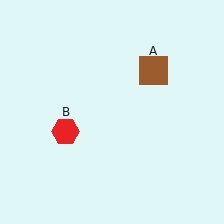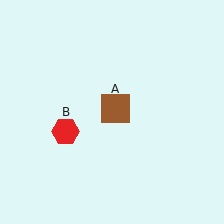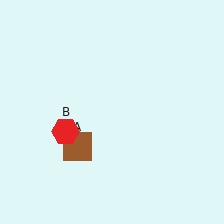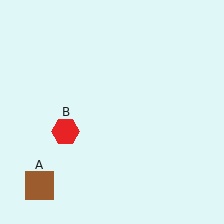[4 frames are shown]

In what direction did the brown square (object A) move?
The brown square (object A) moved down and to the left.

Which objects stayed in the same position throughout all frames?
Red hexagon (object B) remained stationary.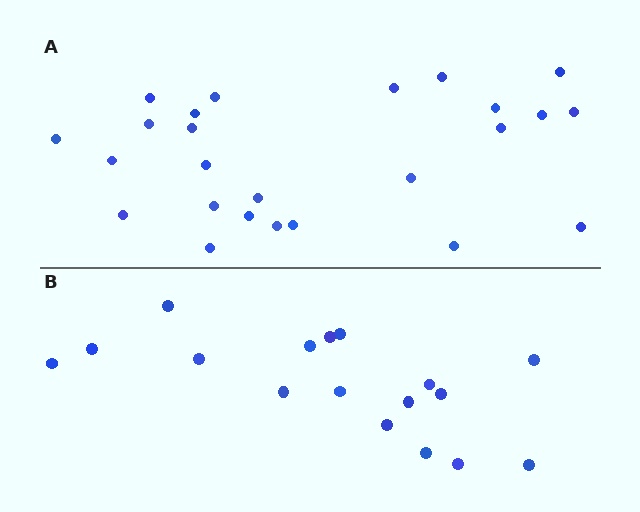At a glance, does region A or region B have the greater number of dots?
Region A (the top region) has more dots.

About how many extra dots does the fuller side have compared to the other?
Region A has roughly 8 or so more dots than region B.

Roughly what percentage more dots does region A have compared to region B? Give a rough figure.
About 45% more.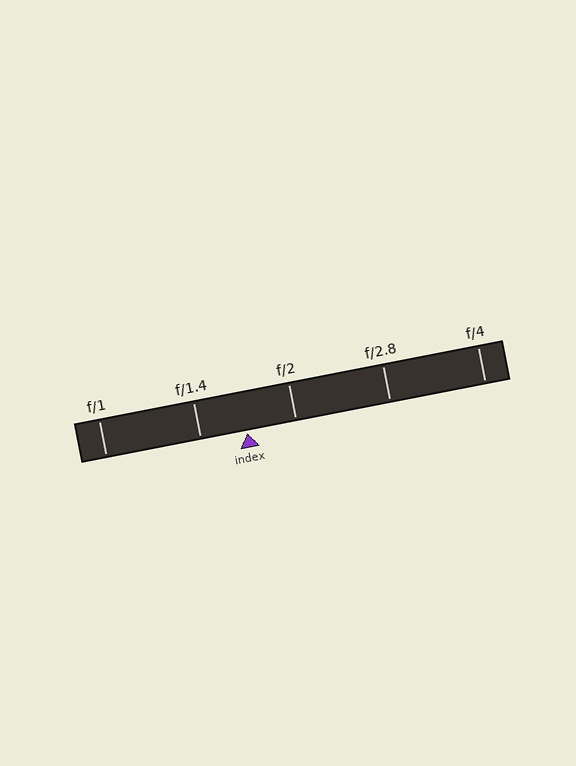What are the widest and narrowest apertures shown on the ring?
The widest aperture shown is f/1 and the narrowest is f/4.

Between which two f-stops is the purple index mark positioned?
The index mark is between f/1.4 and f/2.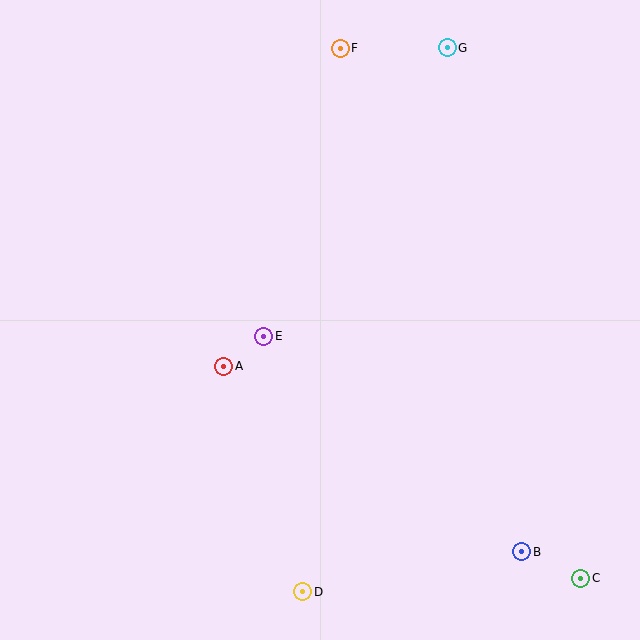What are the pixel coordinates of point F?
Point F is at (340, 48).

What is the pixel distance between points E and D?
The distance between E and D is 258 pixels.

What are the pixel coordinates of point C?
Point C is at (581, 578).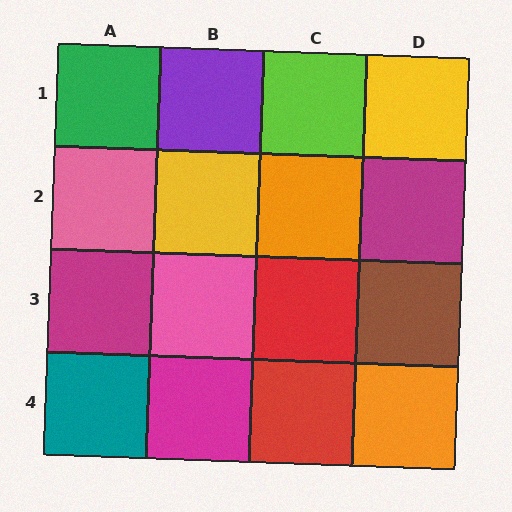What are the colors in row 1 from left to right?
Green, purple, lime, yellow.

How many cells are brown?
1 cell is brown.